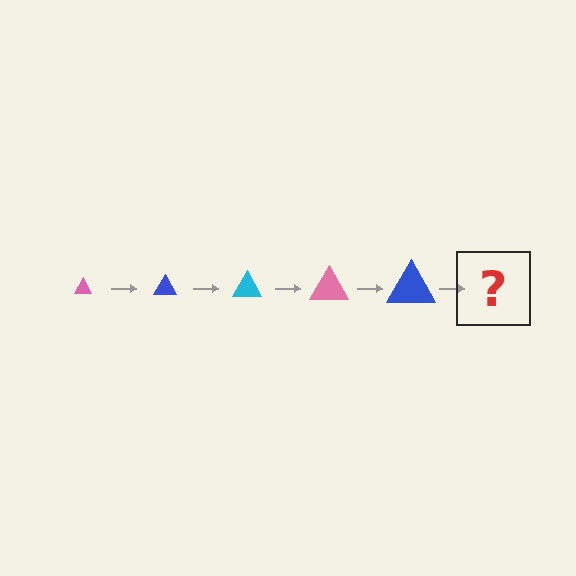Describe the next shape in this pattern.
It should be a cyan triangle, larger than the previous one.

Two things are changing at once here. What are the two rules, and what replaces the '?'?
The two rules are that the triangle grows larger each step and the color cycles through pink, blue, and cyan. The '?' should be a cyan triangle, larger than the previous one.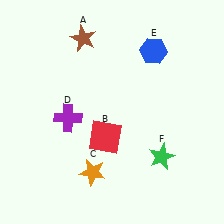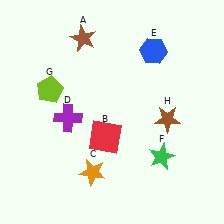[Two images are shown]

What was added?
A lime pentagon (G), a brown star (H) were added in Image 2.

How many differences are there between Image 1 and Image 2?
There are 2 differences between the two images.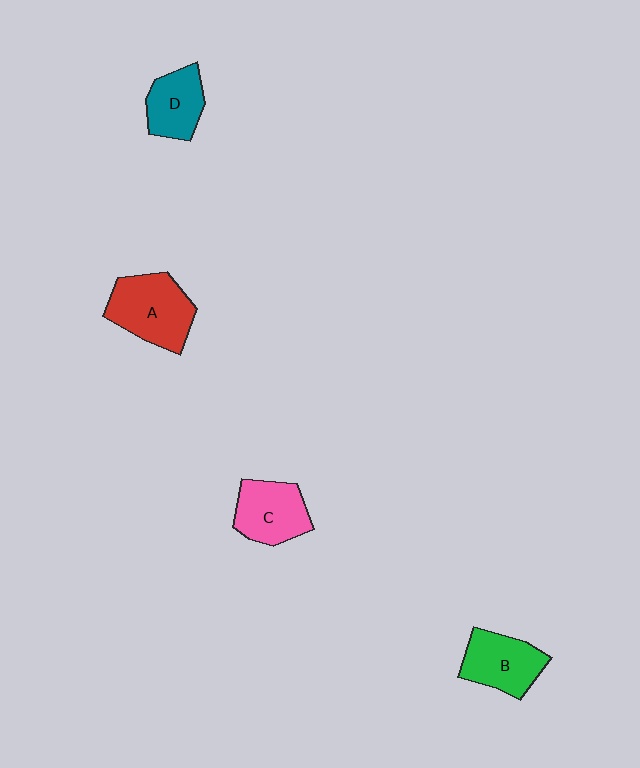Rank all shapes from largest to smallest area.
From largest to smallest: A (red), B (green), C (pink), D (teal).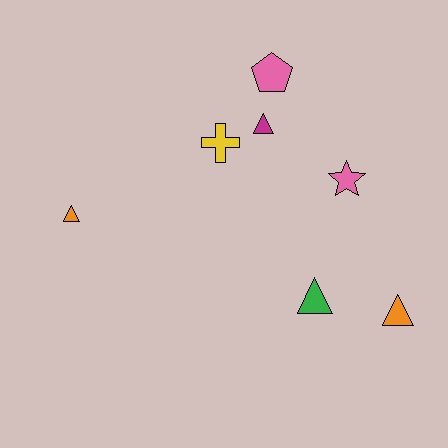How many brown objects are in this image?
There are no brown objects.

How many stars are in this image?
There is 1 star.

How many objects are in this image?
There are 7 objects.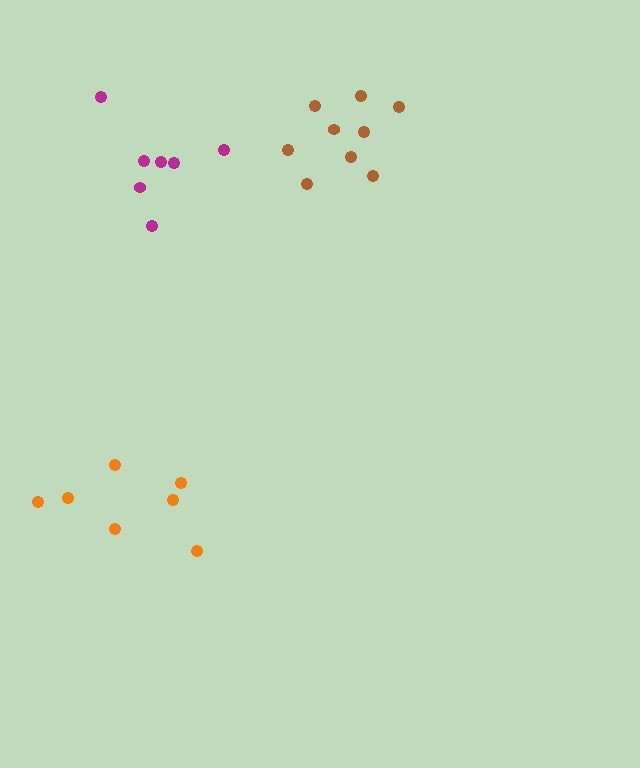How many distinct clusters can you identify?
There are 3 distinct clusters.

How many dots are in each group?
Group 1: 7 dots, Group 2: 9 dots, Group 3: 7 dots (23 total).